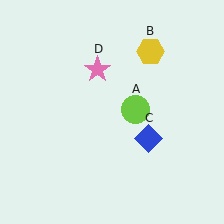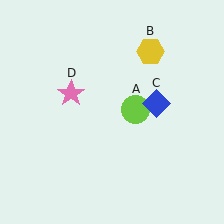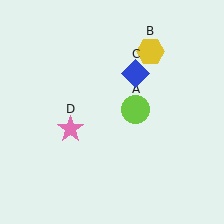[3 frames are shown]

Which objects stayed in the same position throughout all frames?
Lime circle (object A) and yellow hexagon (object B) remained stationary.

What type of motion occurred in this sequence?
The blue diamond (object C), pink star (object D) rotated counterclockwise around the center of the scene.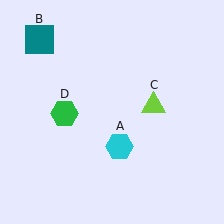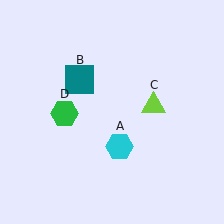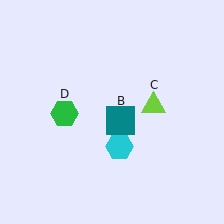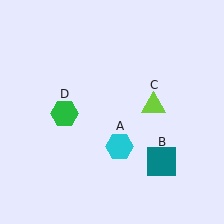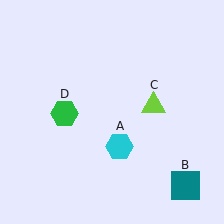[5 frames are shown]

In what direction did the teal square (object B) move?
The teal square (object B) moved down and to the right.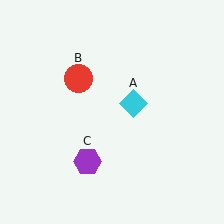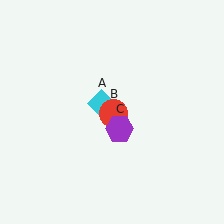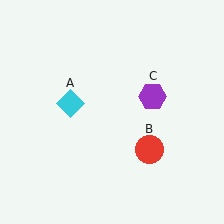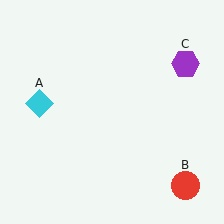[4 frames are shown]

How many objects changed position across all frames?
3 objects changed position: cyan diamond (object A), red circle (object B), purple hexagon (object C).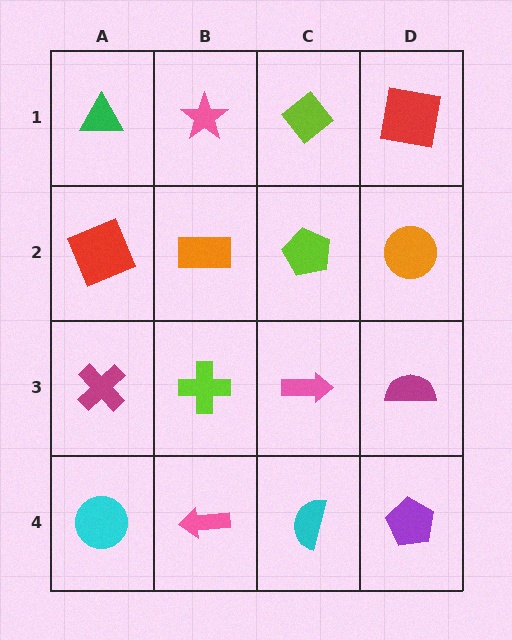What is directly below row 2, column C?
A pink arrow.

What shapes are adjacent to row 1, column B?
An orange rectangle (row 2, column B), a green triangle (row 1, column A), a lime diamond (row 1, column C).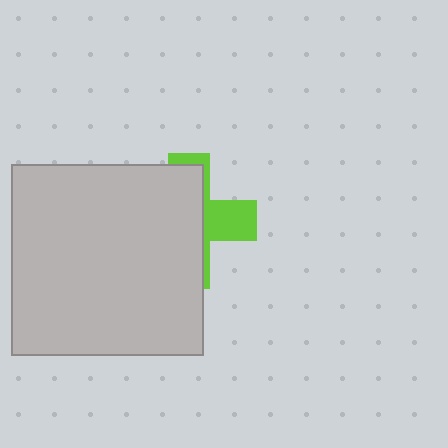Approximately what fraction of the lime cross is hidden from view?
Roughly 67% of the lime cross is hidden behind the light gray square.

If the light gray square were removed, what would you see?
You would see the complete lime cross.